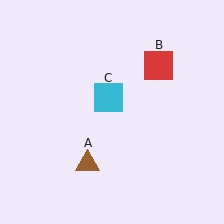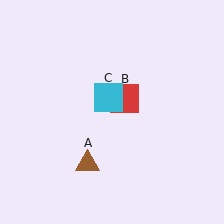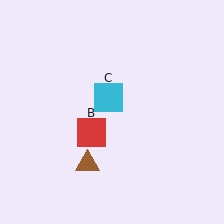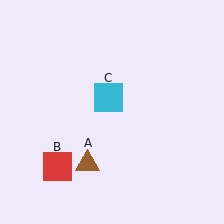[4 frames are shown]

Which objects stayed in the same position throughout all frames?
Brown triangle (object A) and cyan square (object C) remained stationary.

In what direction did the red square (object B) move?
The red square (object B) moved down and to the left.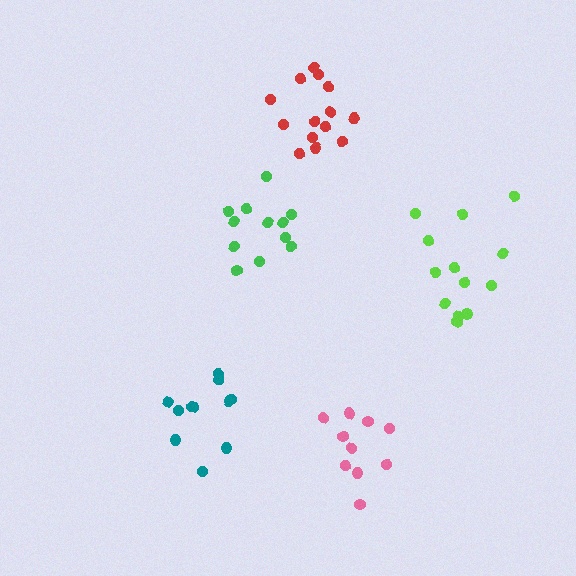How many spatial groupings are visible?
There are 5 spatial groupings.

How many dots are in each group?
Group 1: 12 dots, Group 2: 11 dots, Group 3: 14 dots, Group 4: 10 dots, Group 5: 13 dots (60 total).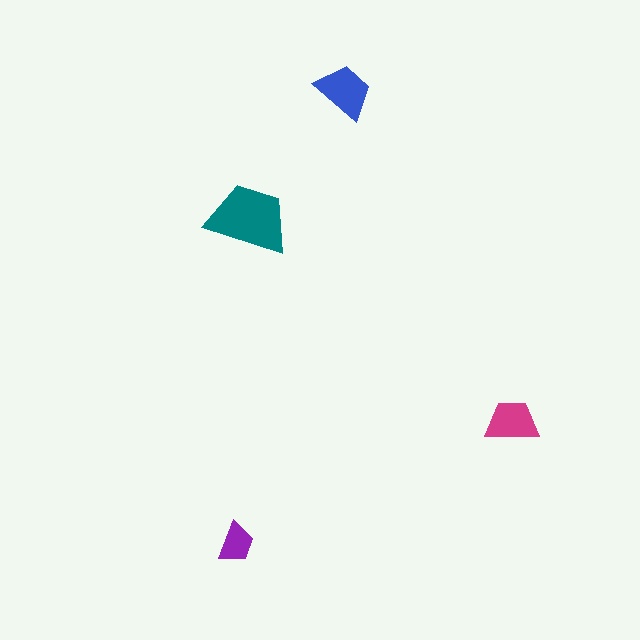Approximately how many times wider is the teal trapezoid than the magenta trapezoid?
About 1.5 times wider.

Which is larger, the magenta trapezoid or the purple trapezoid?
The magenta one.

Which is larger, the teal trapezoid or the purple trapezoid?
The teal one.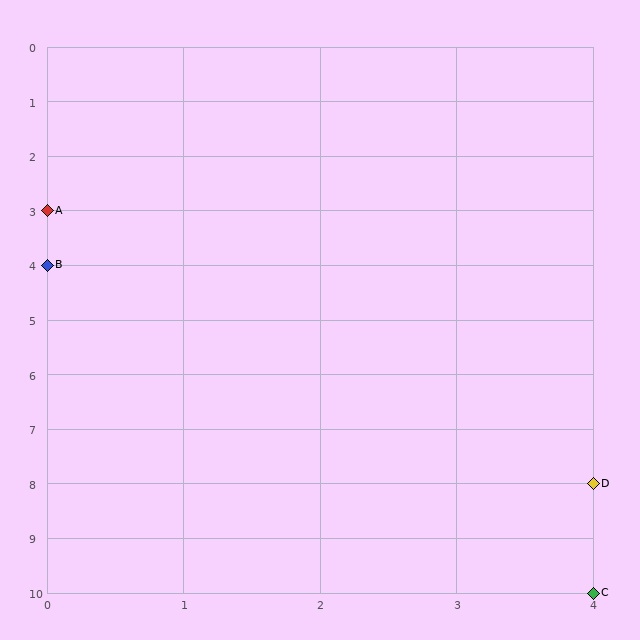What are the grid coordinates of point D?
Point D is at grid coordinates (4, 8).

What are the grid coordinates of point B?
Point B is at grid coordinates (0, 4).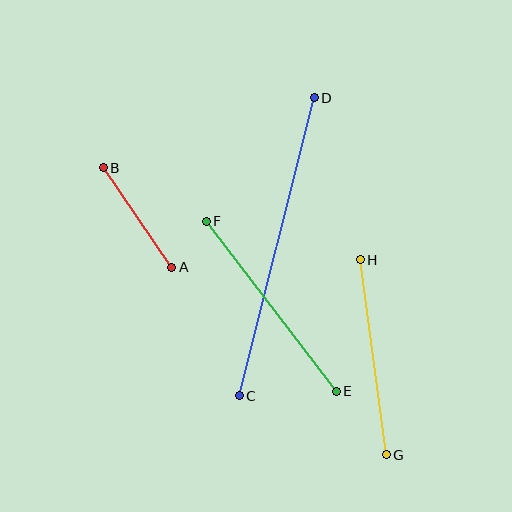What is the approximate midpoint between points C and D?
The midpoint is at approximately (277, 247) pixels.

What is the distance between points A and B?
The distance is approximately 121 pixels.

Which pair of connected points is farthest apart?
Points C and D are farthest apart.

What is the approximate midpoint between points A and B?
The midpoint is at approximately (138, 217) pixels.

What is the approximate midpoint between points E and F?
The midpoint is at approximately (271, 306) pixels.